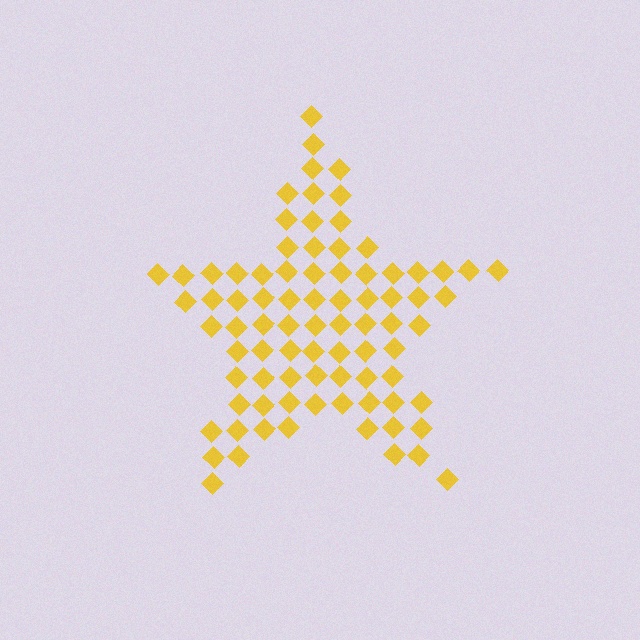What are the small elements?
The small elements are diamonds.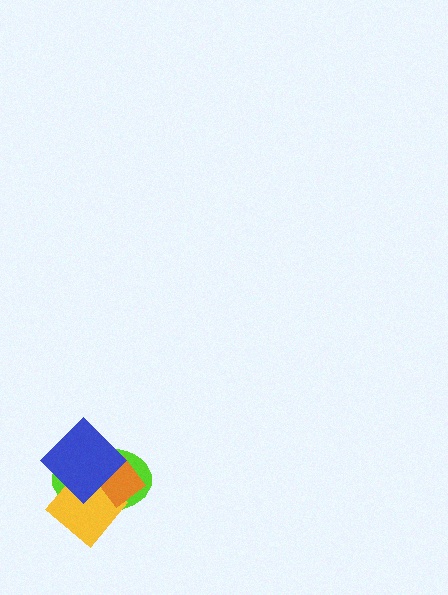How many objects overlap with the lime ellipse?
3 objects overlap with the lime ellipse.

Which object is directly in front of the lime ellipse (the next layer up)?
The yellow diamond is directly in front of the lime ellipse.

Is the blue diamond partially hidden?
No, no other shape covers it.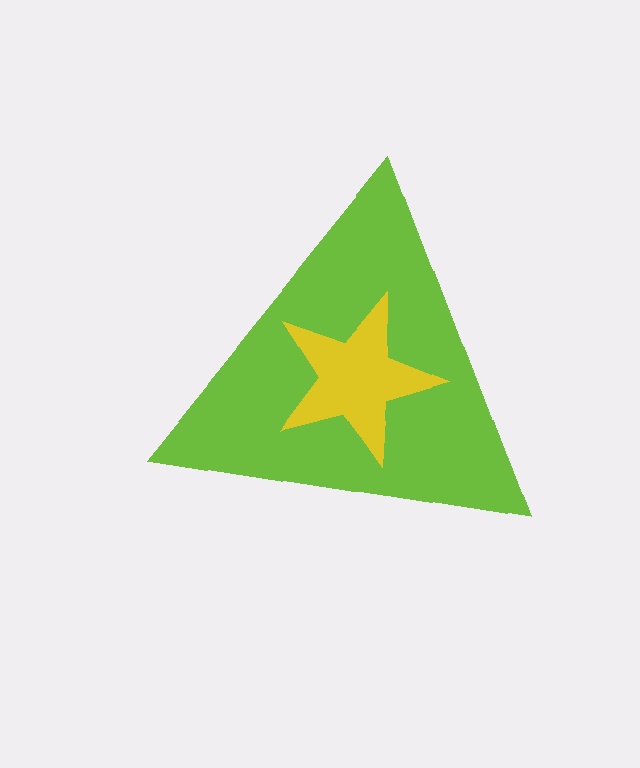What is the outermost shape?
The lime triangle.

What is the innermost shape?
The yellow star.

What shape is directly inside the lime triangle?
The yellow star.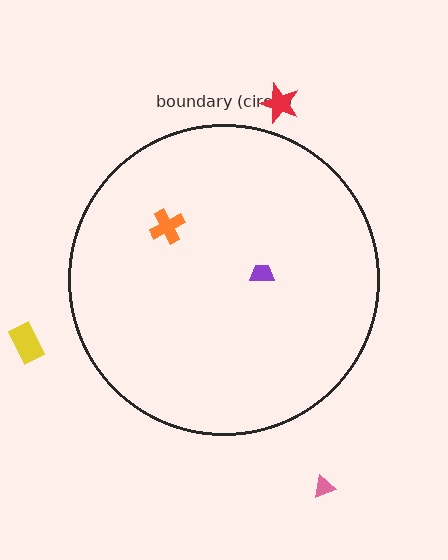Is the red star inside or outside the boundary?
Outside.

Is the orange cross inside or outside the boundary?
Inside.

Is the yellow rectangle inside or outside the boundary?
Outside.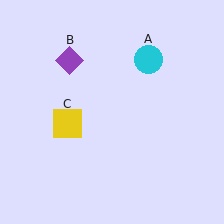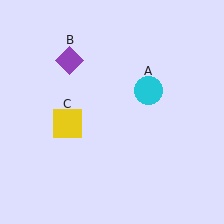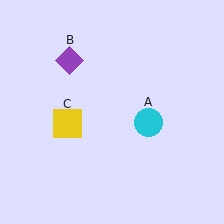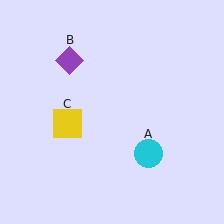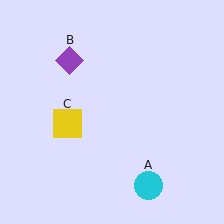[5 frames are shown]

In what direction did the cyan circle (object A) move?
The cyan circle (object A) moved down.